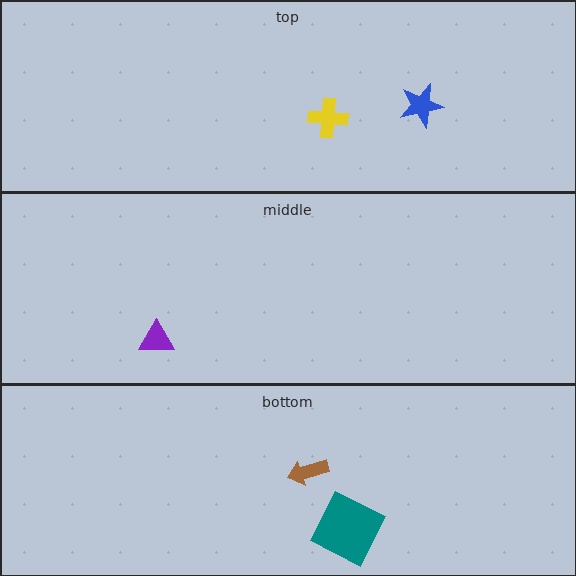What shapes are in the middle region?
The purple triangle.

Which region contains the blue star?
The top region.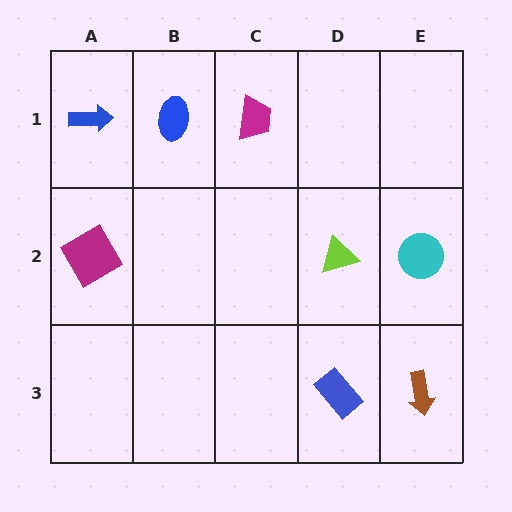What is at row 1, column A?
A blue arrow.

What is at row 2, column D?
A lime triangle.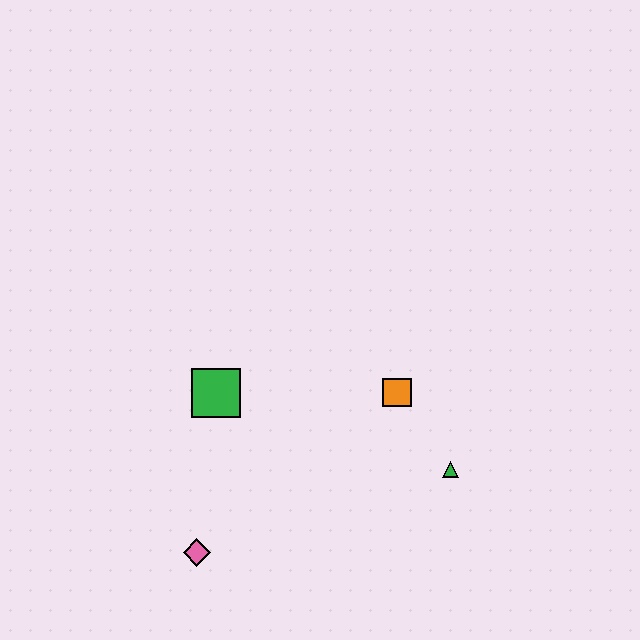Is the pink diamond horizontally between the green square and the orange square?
No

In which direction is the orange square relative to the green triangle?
The orange square is above the green triangle.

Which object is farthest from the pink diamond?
The green triangle is farthest from the pink diamond.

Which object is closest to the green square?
The pink diamond is closest to the green square.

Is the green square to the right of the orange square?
No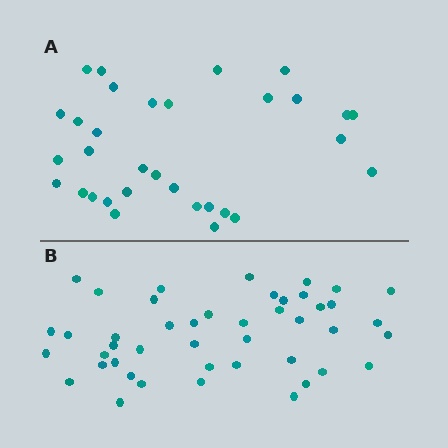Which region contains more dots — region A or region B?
Region B (the bottom region) has more dots.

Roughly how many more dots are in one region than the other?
Region B has approximately 15 more dots than region A.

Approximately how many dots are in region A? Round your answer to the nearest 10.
About 30 dots. (The exact count is 32, which rounds to 30.)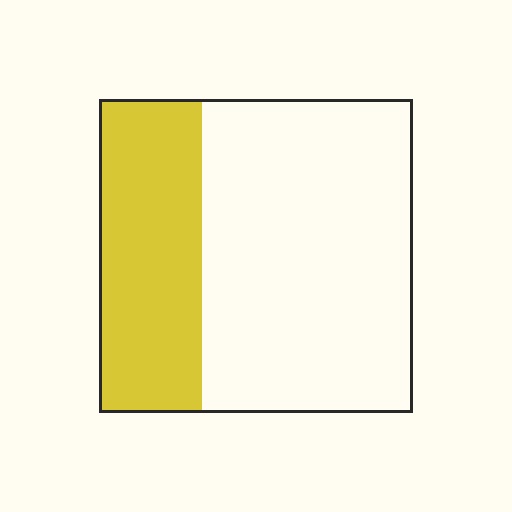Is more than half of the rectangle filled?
No.